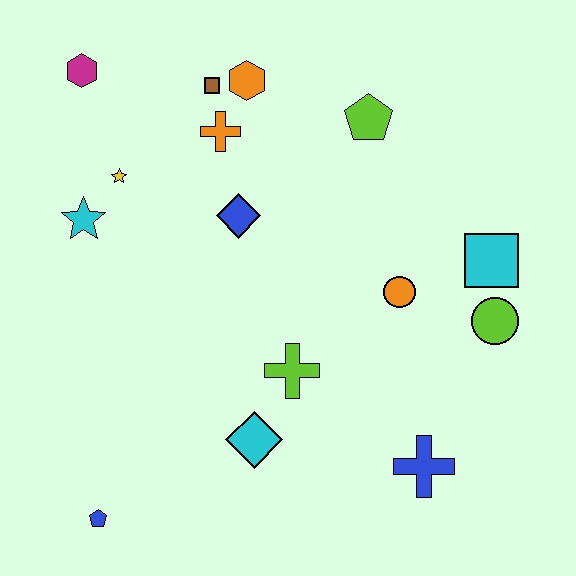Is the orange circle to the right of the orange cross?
Yes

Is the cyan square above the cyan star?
No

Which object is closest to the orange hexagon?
The brown square is closest to the orange hexagon.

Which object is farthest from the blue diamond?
The blue pentagon is farthest from the blue diamond.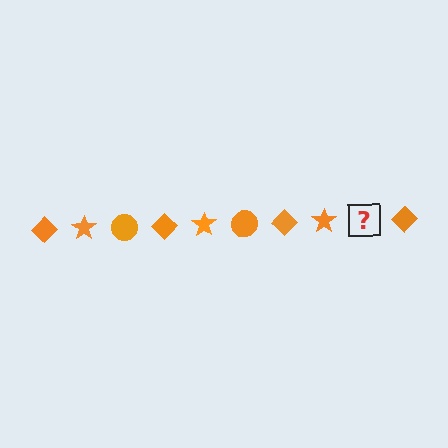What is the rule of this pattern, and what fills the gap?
The rule is that the pattern cycles through diamond, star, circle shapes in orange. The gap should be filled with an orange circle.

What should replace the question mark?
The question mark should be replaced with an orange circle.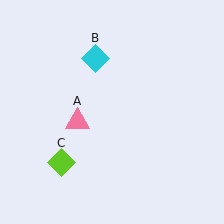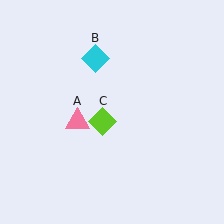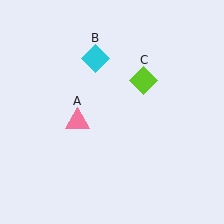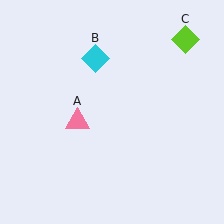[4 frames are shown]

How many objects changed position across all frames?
1 object changed position: lime diamond (object C).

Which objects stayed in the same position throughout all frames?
Pink triangle (object A) and cyan diamond (object B) remained stationary.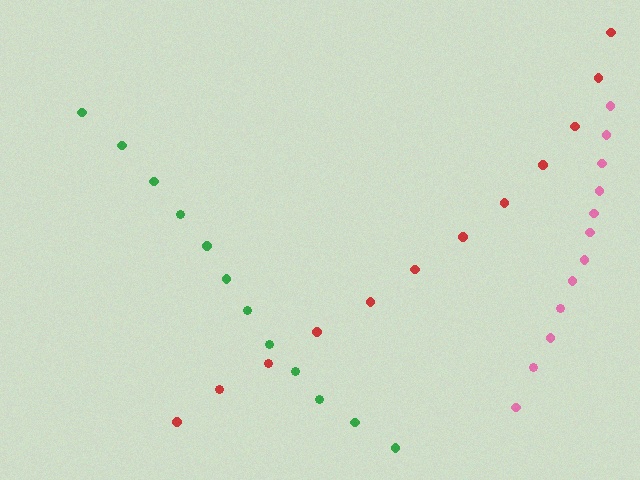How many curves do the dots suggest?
There are 3 distinct paths.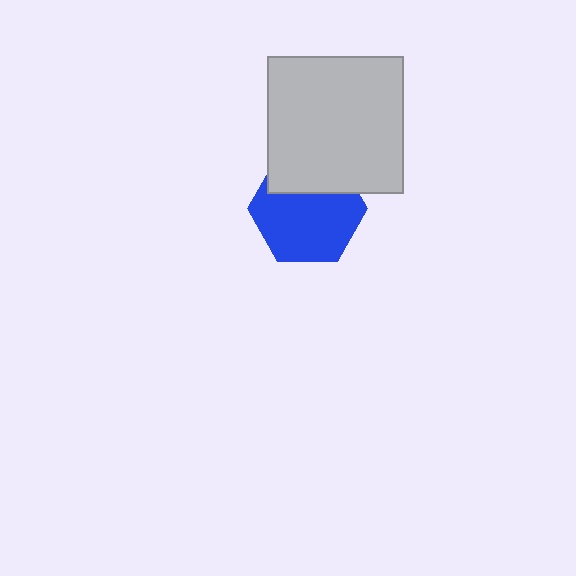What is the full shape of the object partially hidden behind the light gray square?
The partially hidden object is a blue hexagon.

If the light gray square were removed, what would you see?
You would see the complete blue hexagon.